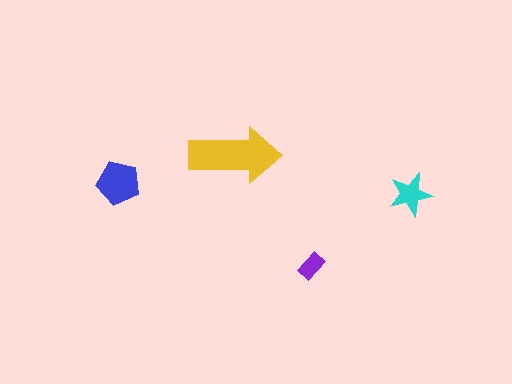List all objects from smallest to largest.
The purple rectangle, the cyan star, the blue pentagon, the yellow arrow.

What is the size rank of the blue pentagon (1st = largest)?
2nd.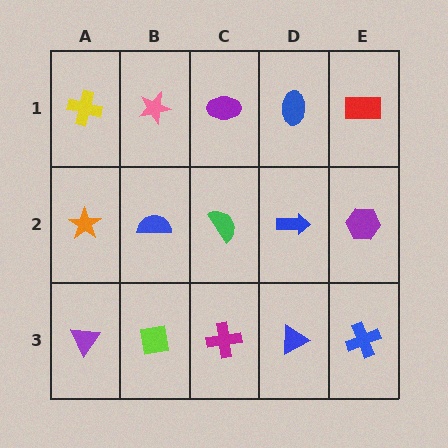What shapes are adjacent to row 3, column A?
An orange star (row 2, column A), a lime square (row 3, column B).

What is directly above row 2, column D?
A blue ellipse.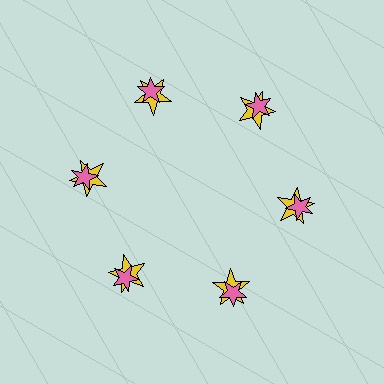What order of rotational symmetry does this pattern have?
This pattern has 6-fold rotational symmetry.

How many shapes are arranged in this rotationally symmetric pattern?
There are 12 shapes, arranged in 6 groups of 2.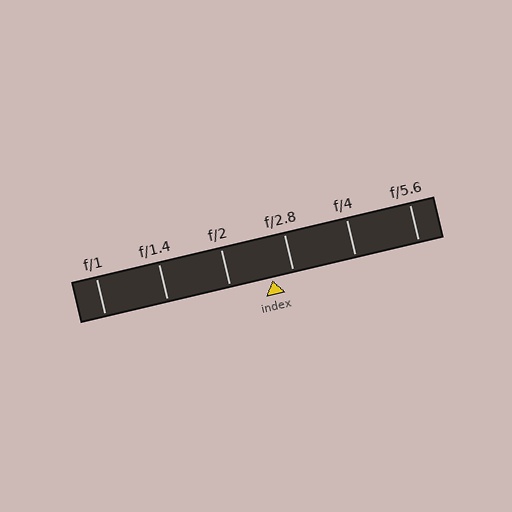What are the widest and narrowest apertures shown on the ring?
The widest aperture shown is f/1 and the narrowest is f/5.6.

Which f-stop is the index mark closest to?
The index mark is closest to f/2.8.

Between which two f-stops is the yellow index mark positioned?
The index mark is between f/2 and f/2.8.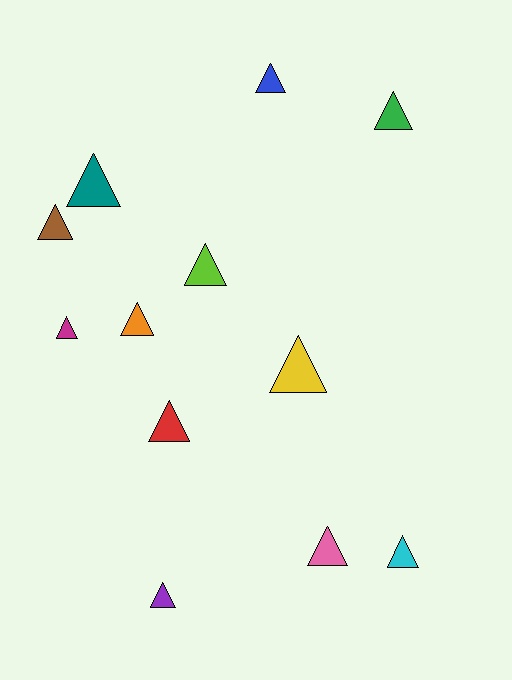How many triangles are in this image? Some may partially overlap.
There are 12 triangles.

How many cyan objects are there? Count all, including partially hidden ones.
There is 1 cyan object.